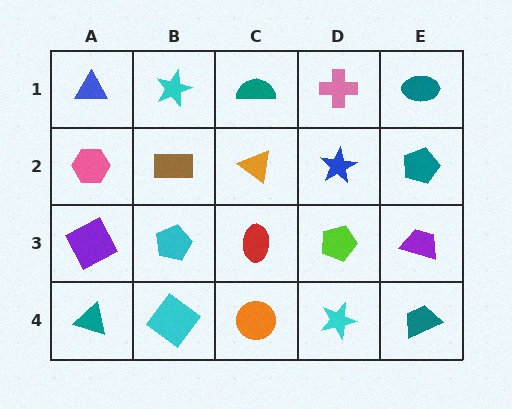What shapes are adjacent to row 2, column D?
A pink cross (row 1, column D), a lime pentagon (row 3, column D), an orange triangle (row 2, column C), a teal pentagon (row 2, column E).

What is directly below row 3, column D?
A cyan star.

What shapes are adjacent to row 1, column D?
A blue star (row 2, column D), a teal semicircle (row 1, column C), a teal ellipse (row 1, column E).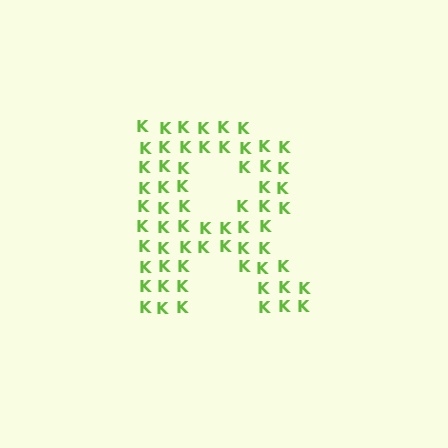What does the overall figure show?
The overall figure shows the letter R.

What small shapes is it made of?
It is made of small letter K's.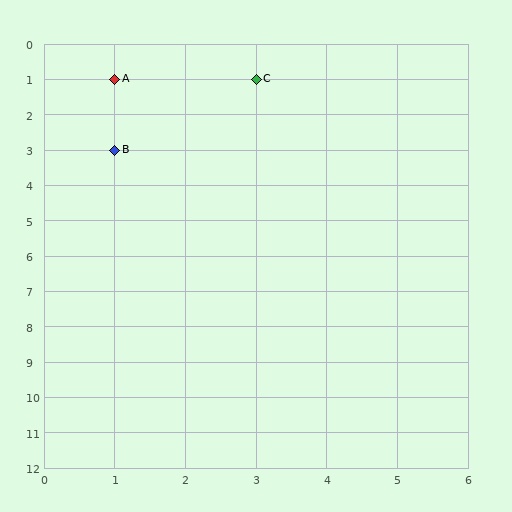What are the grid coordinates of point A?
Point A is at grid coordinates (1, 1).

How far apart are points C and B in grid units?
Points C and B are 2 columns and 2 rows apart (about 2.8 grid units diagonally).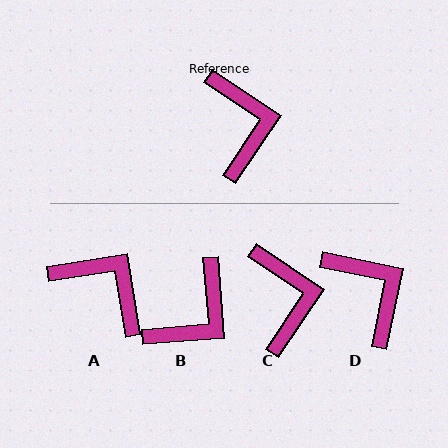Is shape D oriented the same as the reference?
No, it is off by about 22 degrees.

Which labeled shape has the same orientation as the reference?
C.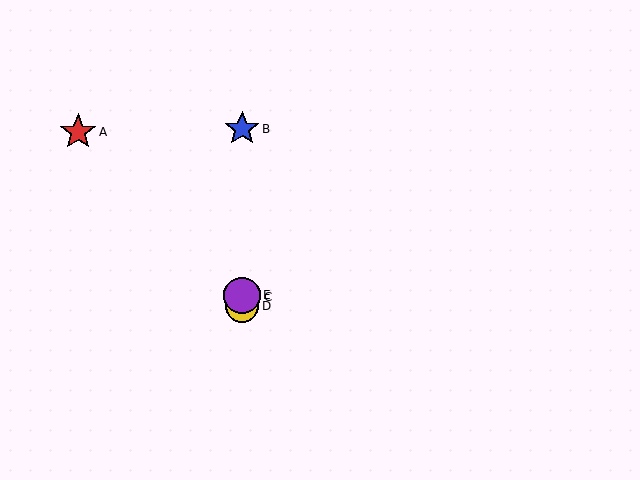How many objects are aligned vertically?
4 objects (B, C, D, E) are aligned vertically.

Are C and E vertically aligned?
Yes, both are at x≈242.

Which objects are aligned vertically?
Objects B, C, D, E are aligned vertically.